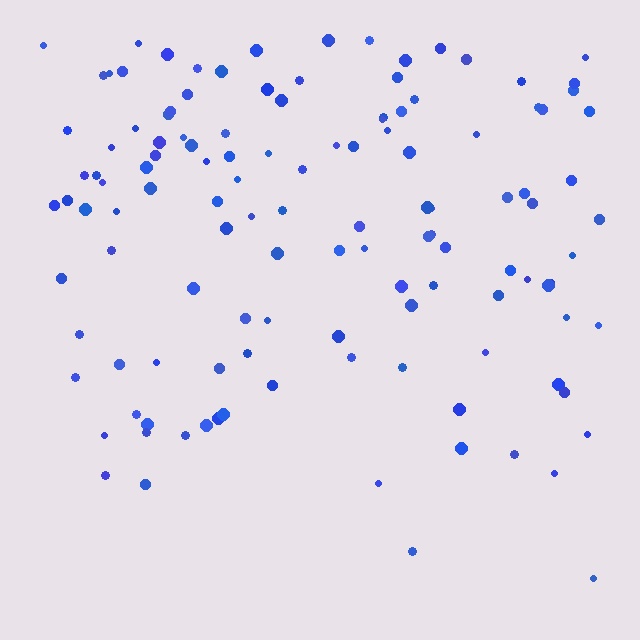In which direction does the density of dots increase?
From bottom to top, with the top side densest.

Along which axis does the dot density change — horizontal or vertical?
Vertical.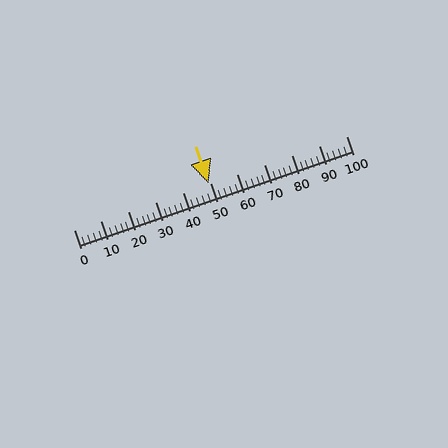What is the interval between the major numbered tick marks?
The major tick marks are spaced 10 units apart.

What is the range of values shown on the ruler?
The ruler shows values from 0 to 100.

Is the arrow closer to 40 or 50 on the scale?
The arrow is closer to 50.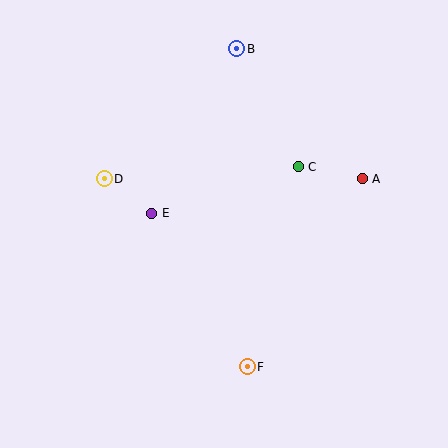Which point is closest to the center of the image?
Point E at (152, 213) is closest to the center.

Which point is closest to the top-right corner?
Point A is closest to the top-right corner.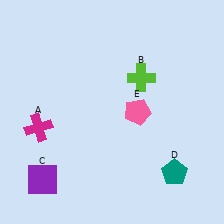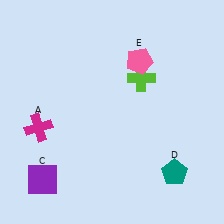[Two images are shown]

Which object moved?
The pink pentagon (E) moved up.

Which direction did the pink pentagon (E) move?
The pink pentagon (E) moved up.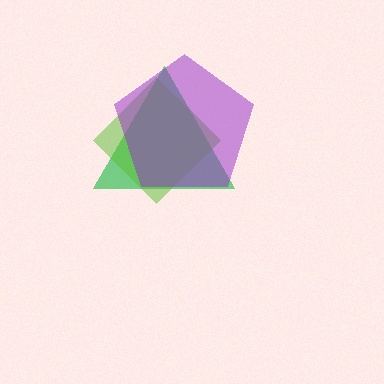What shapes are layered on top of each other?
The layered shapes are: a green triangle, a lime diamond, a purple pentagon.